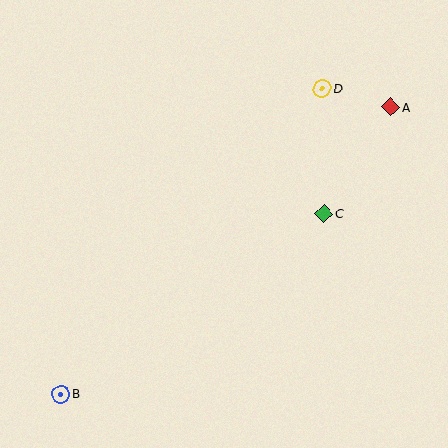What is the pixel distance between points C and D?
The distance between C and D is 125 pixels.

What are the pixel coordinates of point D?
Point D is at (322, 88).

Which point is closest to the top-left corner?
Point D is closest to the top-left corner.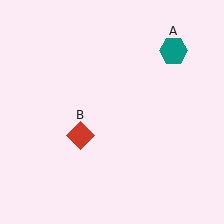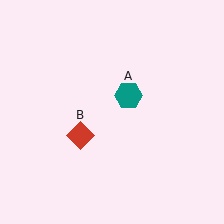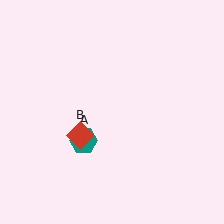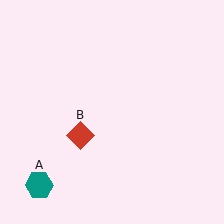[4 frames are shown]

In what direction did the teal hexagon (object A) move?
The teal hexagon (object A) moved down and to the left.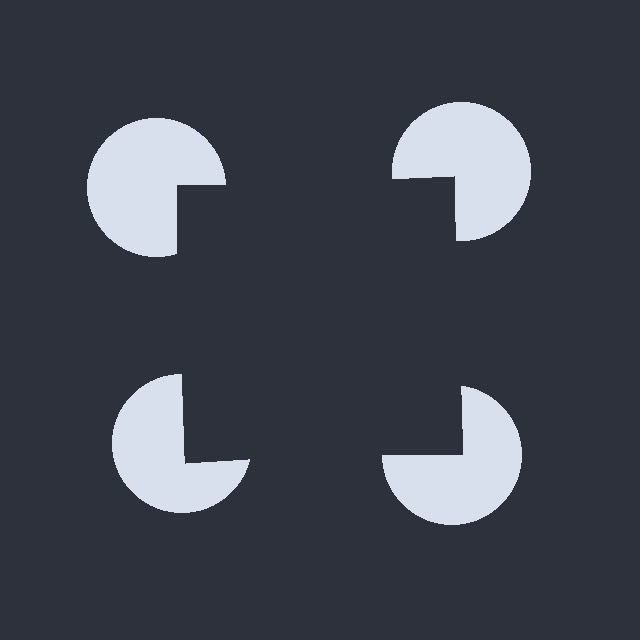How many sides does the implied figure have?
4 sides.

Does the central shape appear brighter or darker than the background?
It typically appears slightly darker than the background, even though no actual brightness change is drawn.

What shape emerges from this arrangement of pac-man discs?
An illusory square — its edges are inferred from the aligned wedge cuts in the pac-man discs, not physically drawn.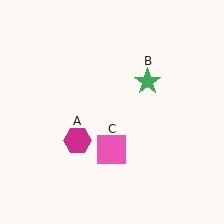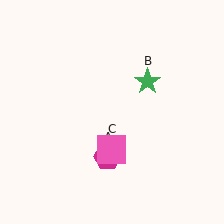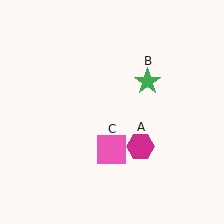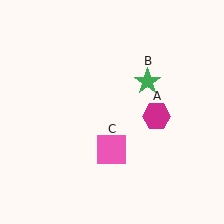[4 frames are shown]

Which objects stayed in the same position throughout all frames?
Green star (object B) and pink square (object C) remained stationary.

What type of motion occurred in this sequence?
The magenta hexagon (object A) rotated counterclockwise around the center of the scene.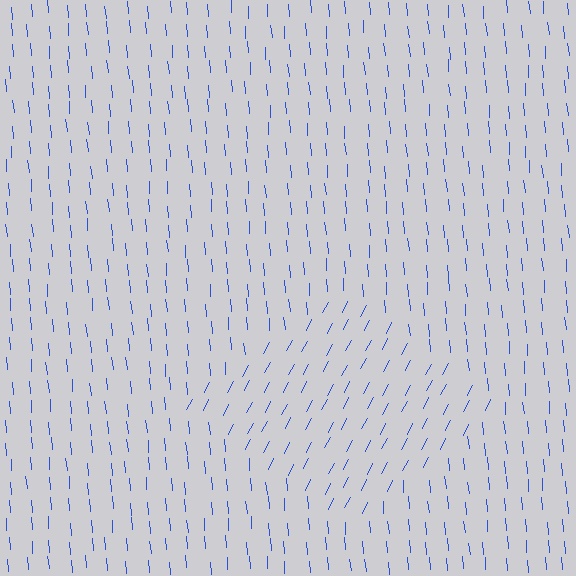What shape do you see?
I see a diamond.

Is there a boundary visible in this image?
Yes, there is a texture boundary formed by a change in line orientation.